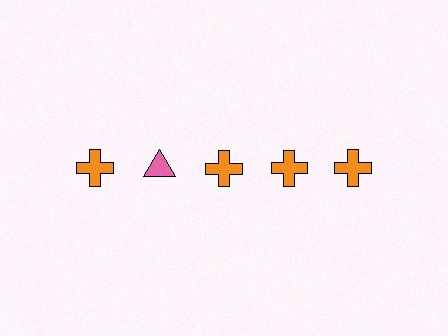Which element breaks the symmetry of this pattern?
The pink triangle in the top row, second from left column breaks the symmetry. All other shapes are orange crosses.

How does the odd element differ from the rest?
It differs in both color (pink instead of orange) and shape (triangle instead of cross).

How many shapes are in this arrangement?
There are 5 shapes arranged in a grid pattern.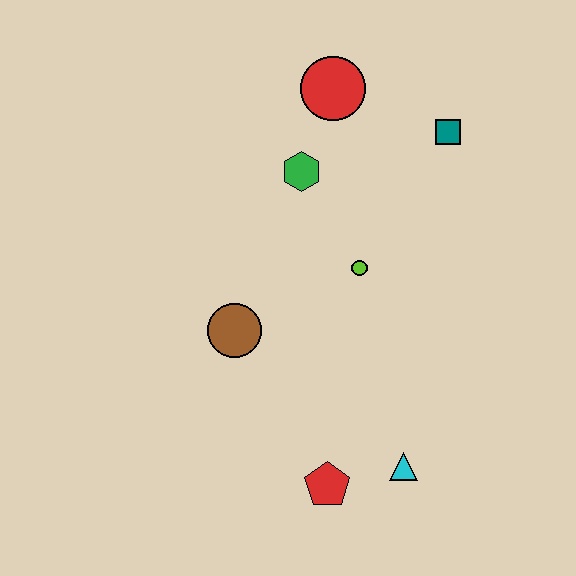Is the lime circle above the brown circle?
Yes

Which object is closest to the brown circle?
The lime circle is closest to the brown circle.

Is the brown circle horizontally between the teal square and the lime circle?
No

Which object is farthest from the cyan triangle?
The red circle is farthest from the cyan triangle.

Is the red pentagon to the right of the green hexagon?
Yes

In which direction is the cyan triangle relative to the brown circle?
The cyan triangle is to the right of the brown circle.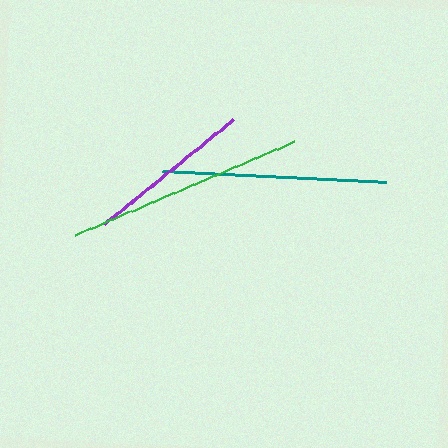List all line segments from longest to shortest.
From longest to shortest: green, teal, purple.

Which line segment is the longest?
The green line is the longest at approximately 238 pixels.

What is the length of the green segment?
The green segment is approximately 238 pixels long.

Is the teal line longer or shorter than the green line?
The green line is longer than the teal line.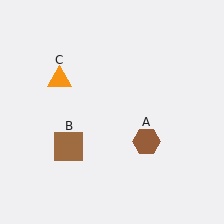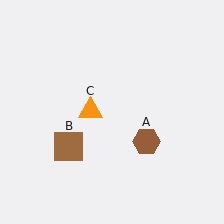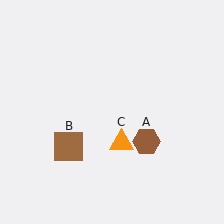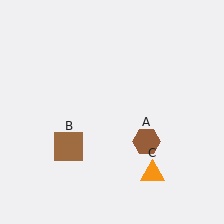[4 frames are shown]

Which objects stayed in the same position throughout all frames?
Brown hexagon (object A) and brown square (object B) remained stationary.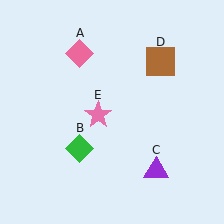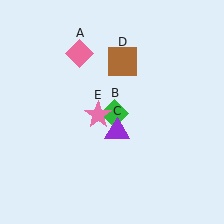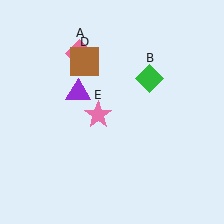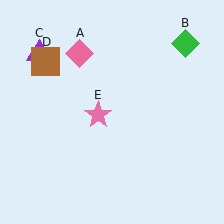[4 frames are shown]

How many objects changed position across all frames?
3 objects changed position: green diamond (object B), purple triangle (object C), brown square (object D).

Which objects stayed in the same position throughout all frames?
Pink diamond (object A) and pink star (object E) remained stationary.